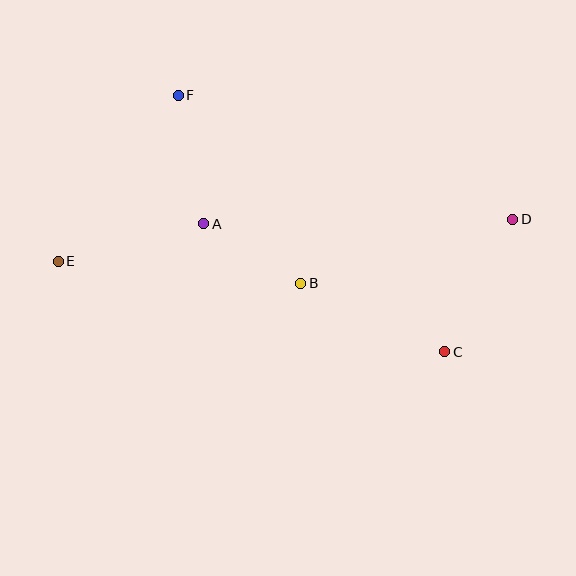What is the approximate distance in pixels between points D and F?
The distance between D and F is approximately 356 pixels.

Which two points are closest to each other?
Points A and B are closest to each other.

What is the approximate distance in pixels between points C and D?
The distance between C and D is approximately 149 pixels.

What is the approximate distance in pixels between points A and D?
The distance between A and D is approximately 309 pixels.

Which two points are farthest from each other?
Points D and E are farthest from each other.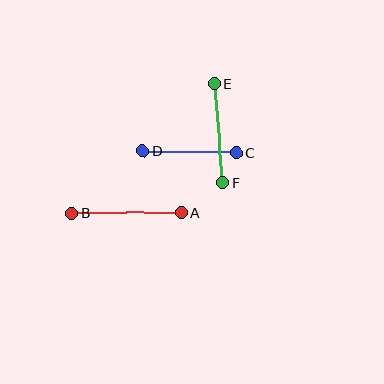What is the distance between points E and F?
The distance is approximately 99 pixels.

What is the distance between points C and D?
The distance is approximately 94 pixels.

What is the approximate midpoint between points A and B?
The midpoint is at approximately (126, 213) pixels.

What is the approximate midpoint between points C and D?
The midpoint is at approximately (190, 152) pixels.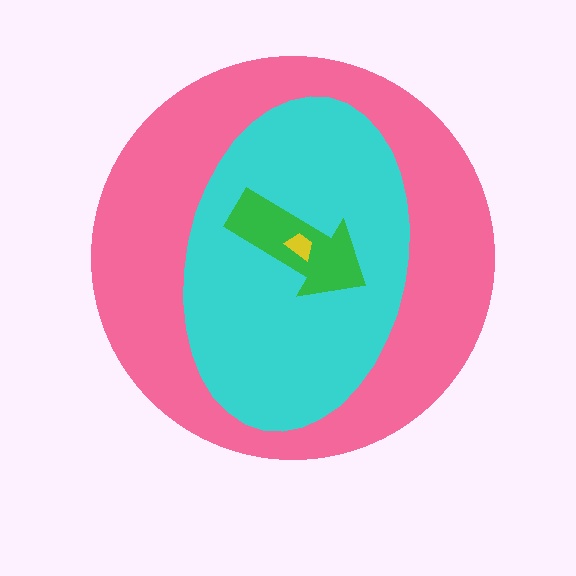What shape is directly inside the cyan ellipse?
The green arrow.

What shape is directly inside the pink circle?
The cyan ellipse.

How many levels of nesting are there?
4.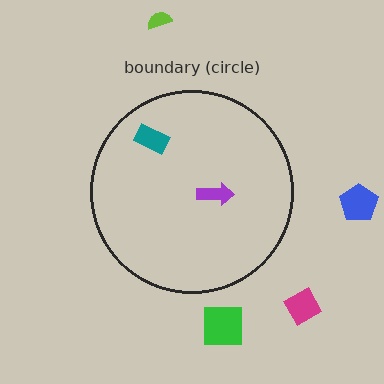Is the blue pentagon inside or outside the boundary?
Outside.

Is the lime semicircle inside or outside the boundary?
Outside.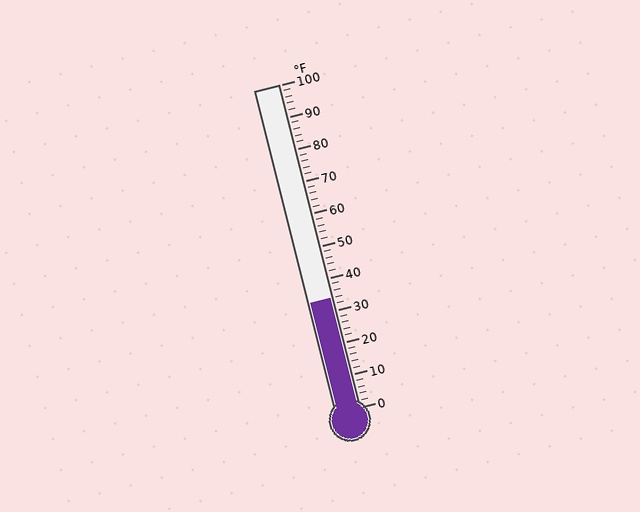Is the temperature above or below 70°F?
The temperature is below 70°F.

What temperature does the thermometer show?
The thermometer shows approximately 34°F.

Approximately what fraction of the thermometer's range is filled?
The thermometer is filled to approximately 35% of its range.